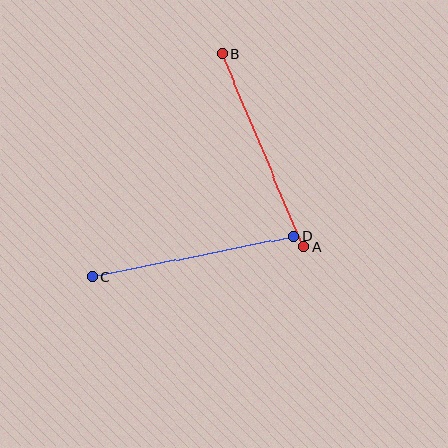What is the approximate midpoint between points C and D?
The midpoint is at approximately (193, 256) pixels.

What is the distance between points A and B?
The distance is approximately 209 pixels.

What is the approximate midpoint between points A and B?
The midpoint is at approximately (263, 150) pixels.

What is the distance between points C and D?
The distance is approximately 205 pixels.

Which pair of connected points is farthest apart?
Points A and B are farthest apart.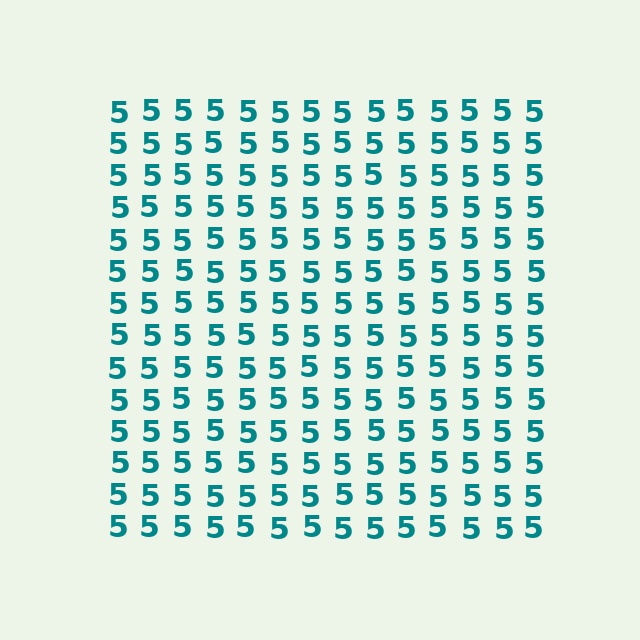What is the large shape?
The large shape is a square.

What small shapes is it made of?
It is made of small digit 5's.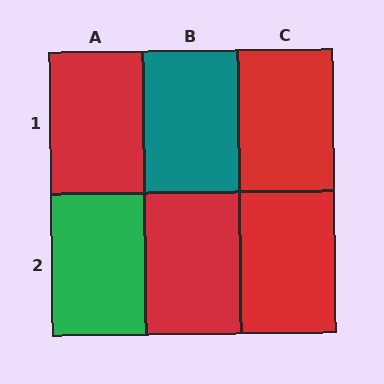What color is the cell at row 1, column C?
Red.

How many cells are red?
4 cells are red.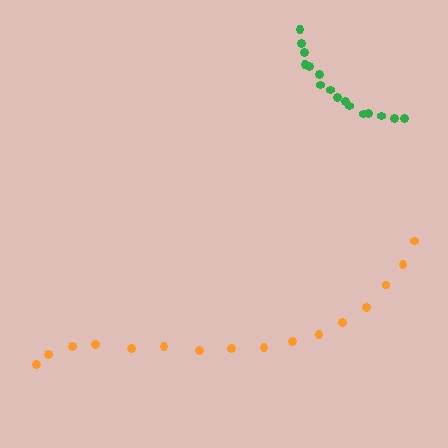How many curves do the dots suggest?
There are 2 distinct paths.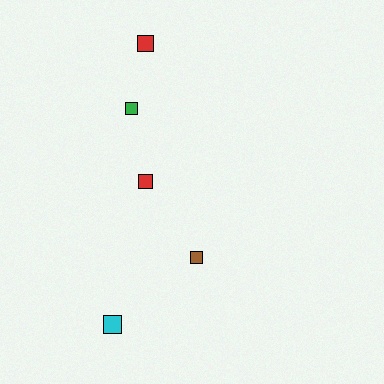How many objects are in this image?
There are 5 objects.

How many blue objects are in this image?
There are no blue objects.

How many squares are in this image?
There are 5 squares.